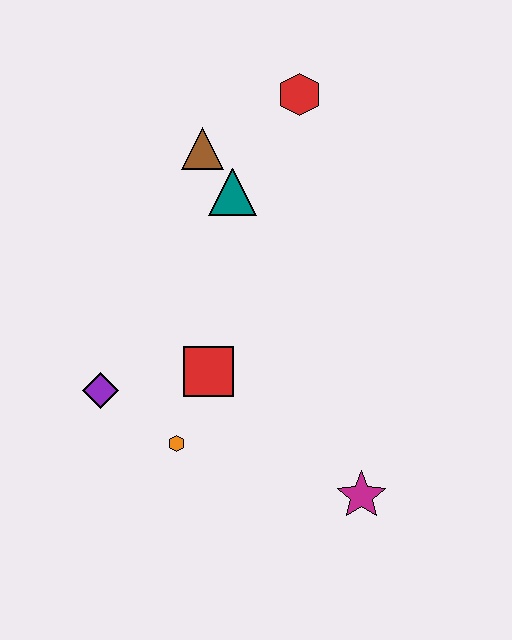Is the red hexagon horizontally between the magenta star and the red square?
Yes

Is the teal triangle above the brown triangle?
No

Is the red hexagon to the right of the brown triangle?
Yes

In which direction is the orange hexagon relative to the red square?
The orange hexagon is below the red square.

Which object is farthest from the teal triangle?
The magenta star is farthest from the teal triangle.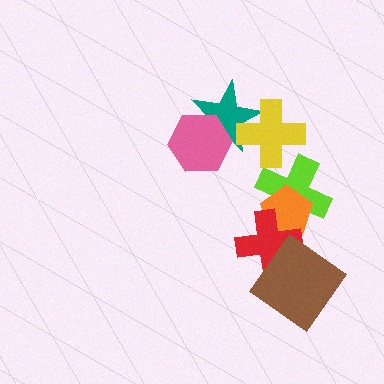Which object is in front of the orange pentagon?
The red cross is in front of the orange pentagon.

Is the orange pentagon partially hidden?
Yes, it is partially covered by another shape.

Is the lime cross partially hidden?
Yes, it is partially covered by another shape.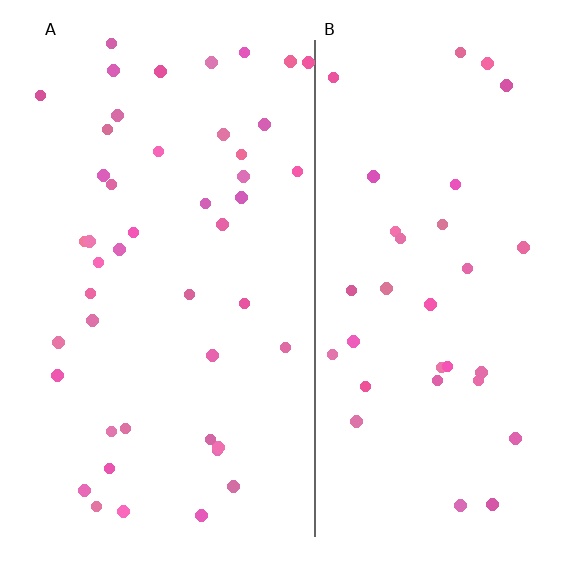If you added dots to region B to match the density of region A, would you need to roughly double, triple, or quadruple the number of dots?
Approximately double.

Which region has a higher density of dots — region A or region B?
A (the left).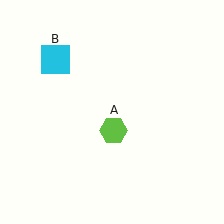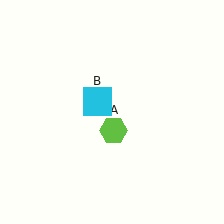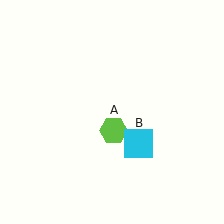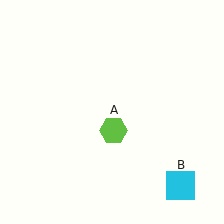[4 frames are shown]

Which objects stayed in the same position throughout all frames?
Lime hexagon (object A) remained stationary.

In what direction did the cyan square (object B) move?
The cyan square (object B) moved down and to the right.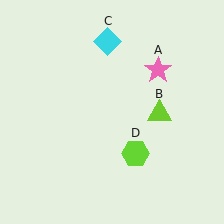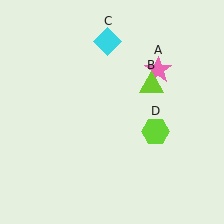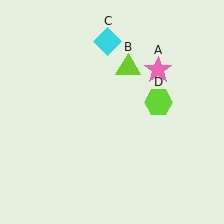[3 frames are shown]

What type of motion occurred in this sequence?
The lime triangle (object B), lime hexagon (object D) rotated counterclockwise around the center of the scene.